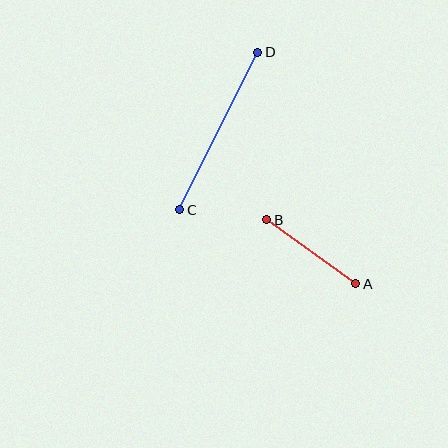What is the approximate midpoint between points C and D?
The midpoint is at approximately (219, 131) pixels.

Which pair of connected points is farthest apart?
Points C and D are farthest apart.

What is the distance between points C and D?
The distance is approximately 176 pixels.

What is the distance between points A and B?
The distance is approximately 109 pixels.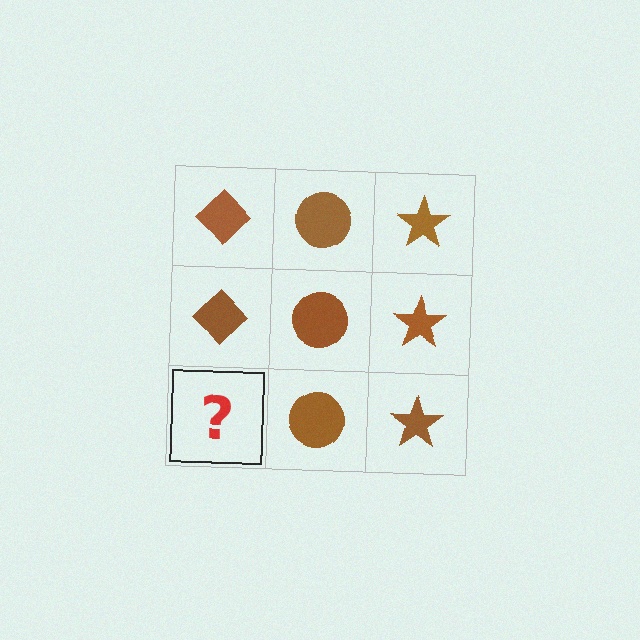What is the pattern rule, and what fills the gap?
The rule is that each column has a consistent shape. The gap should be filled with a brown diamond.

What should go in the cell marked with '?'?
The missing cell should contain a brown diamond.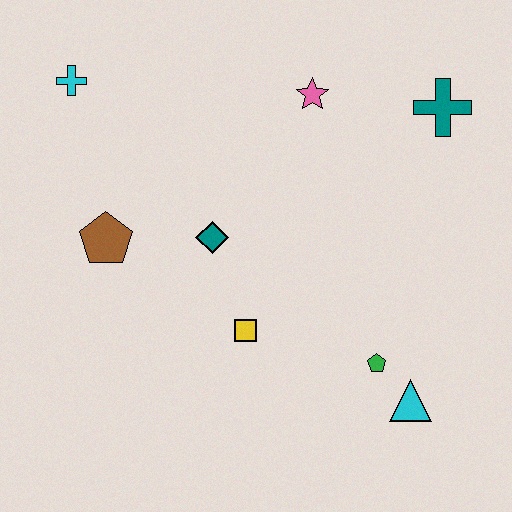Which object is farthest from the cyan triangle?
The cyan cross is farthest from the cyan triangle.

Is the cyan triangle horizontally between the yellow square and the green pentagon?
No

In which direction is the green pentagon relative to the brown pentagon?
The green pentagon is to the right of the brown pentagon.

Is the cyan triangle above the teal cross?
No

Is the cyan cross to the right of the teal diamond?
No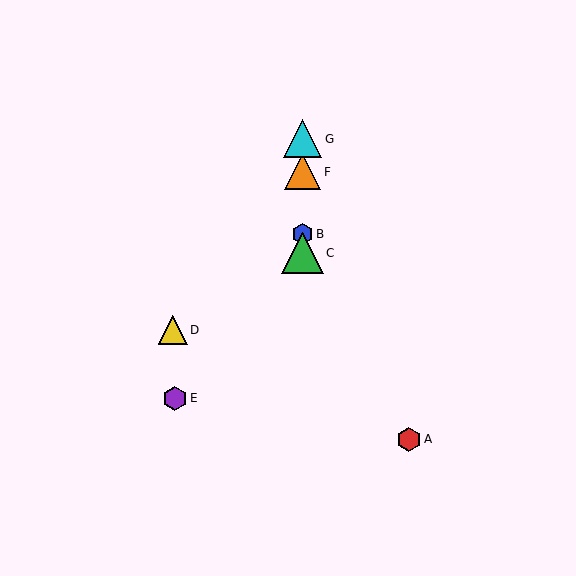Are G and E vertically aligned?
No, G is at x≈303 and E is at x≈175.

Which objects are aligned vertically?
Objects B, C, F, G are aligned vertically.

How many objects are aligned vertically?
4 objects (B, C, F, G) are aligned vertically.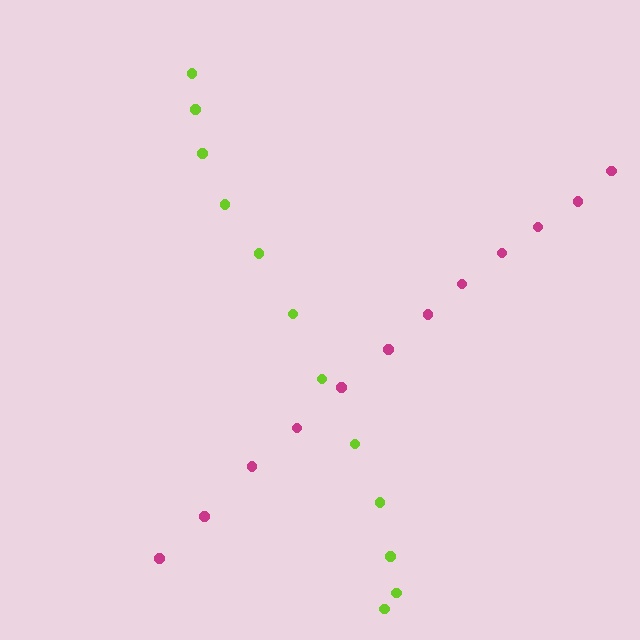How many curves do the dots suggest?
There are 2 distinct paths.